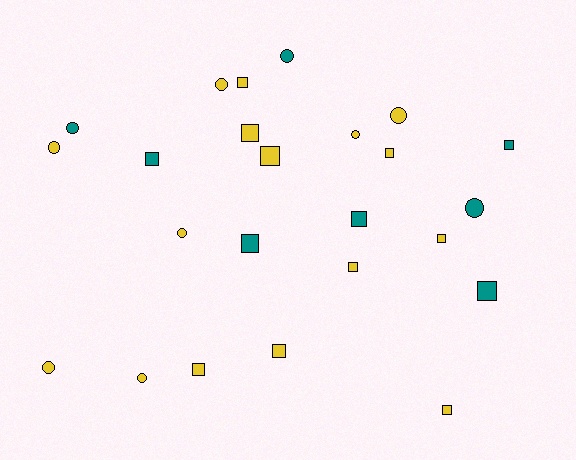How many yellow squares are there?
There are 9 yellow squares.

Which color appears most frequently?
Yellow, with 16 objects.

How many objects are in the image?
There are 24 objects.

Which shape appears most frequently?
Square, with 14 objects.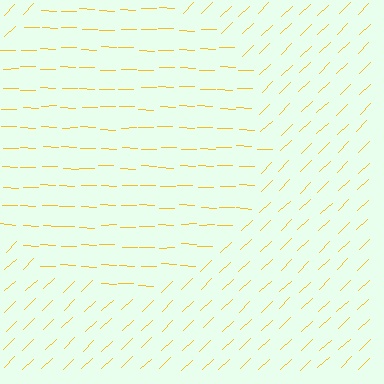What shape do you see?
I see a circle.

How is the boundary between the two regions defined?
The boundary is defined purely by a change in line orientation (approximately 45 degrees difference). All lines are the same color and thickness.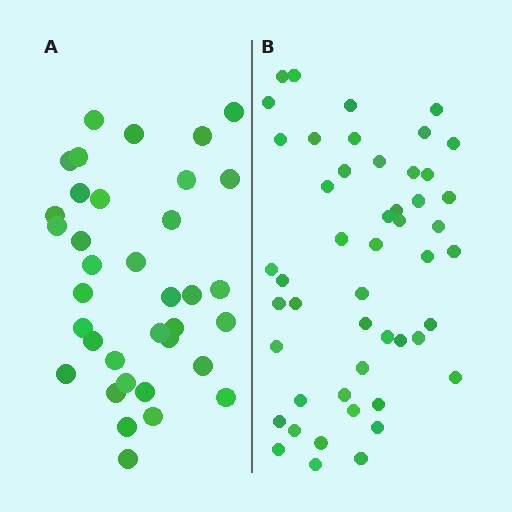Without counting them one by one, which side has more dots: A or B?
Region B (the right region) has more dots.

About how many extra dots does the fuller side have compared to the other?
Region B has approximately 15 more dots than region A.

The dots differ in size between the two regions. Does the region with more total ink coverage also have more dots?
No. Region A has more total ink coverage because its dots are larger, but region B actually contains more individual dots. Total area can be misleading — the number of items is what matters here.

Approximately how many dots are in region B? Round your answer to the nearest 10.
About 50 dots. (The exact count is 49, which rounds to 50.)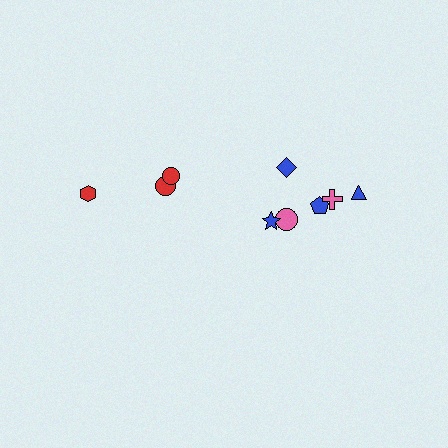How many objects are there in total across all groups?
There are 9 objects.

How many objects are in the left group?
There are 3 objects.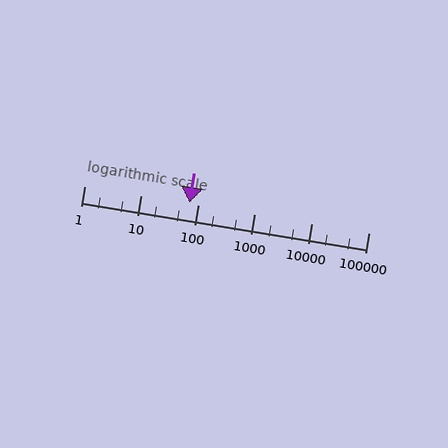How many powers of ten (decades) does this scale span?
The scale spans 5 decades, from 1 to 100000.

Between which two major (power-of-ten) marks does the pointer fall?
The pointer is between 10 and 100.